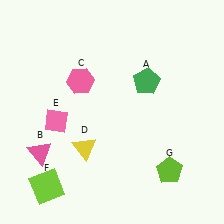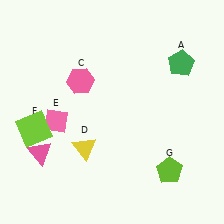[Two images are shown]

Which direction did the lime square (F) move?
The lime square (F) moved up.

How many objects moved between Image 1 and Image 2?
2 objects moved between the two images.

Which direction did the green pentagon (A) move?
The green pentagon (A) moved right.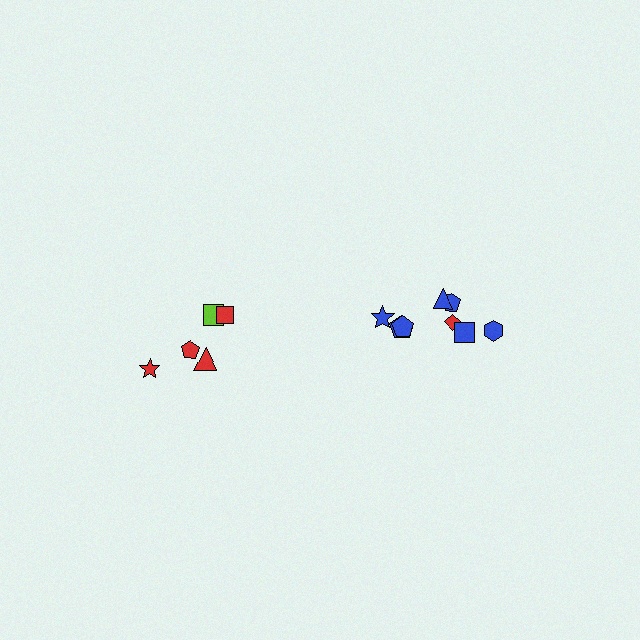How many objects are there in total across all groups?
There are 13 objects.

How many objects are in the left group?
There are 5 objects.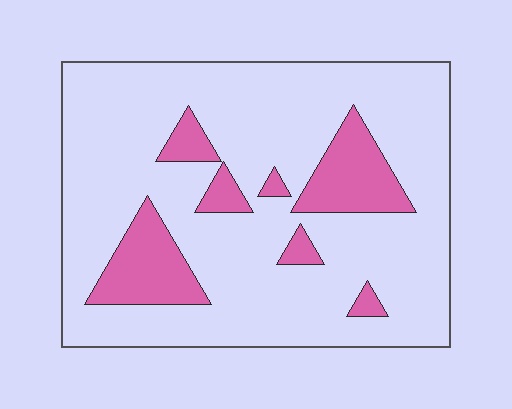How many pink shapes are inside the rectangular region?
7.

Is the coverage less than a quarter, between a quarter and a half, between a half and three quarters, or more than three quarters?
Less than a quarter.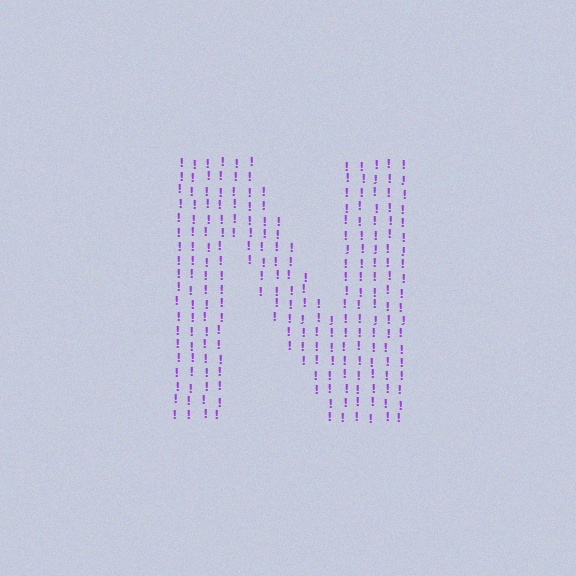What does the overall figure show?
The overall figure shows the letter N.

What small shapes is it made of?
It is made of small exclamation marks.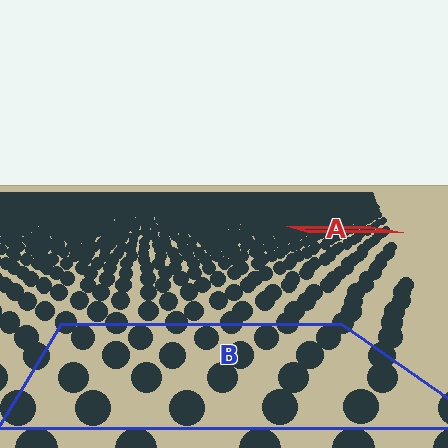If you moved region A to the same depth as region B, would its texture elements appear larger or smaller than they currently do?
They would appear larger. At a closer depth, the same texture elements are projected at a bigger on-screen size.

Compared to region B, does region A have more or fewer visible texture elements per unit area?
Region A has more texture elements per unit area — they are packed more densely because it is farther away.